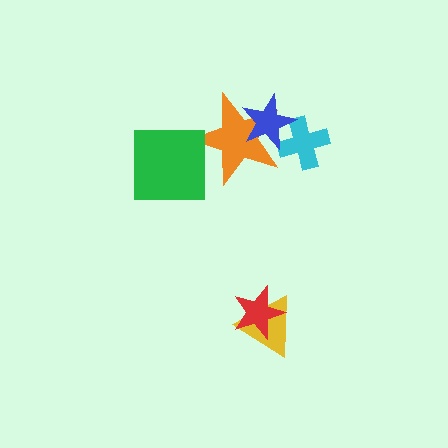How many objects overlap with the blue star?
2 objects overlap with the blue star.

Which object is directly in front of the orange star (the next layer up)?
The cyan cross is directly in front of the orange star.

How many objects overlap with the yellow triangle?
1 object overlaps with the yellow triangle.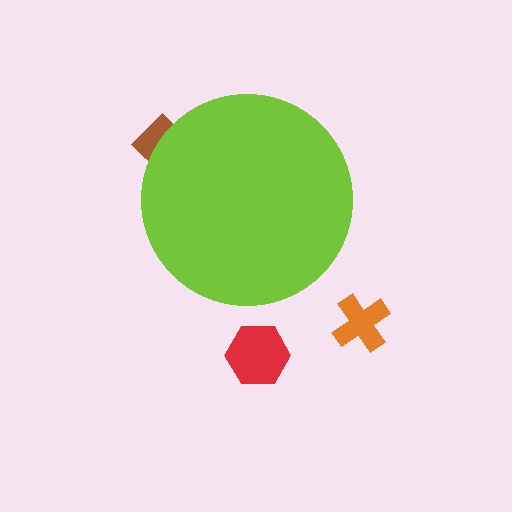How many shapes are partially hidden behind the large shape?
1 shape is partially hidden.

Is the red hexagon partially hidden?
No, the red hexagon is fully visible.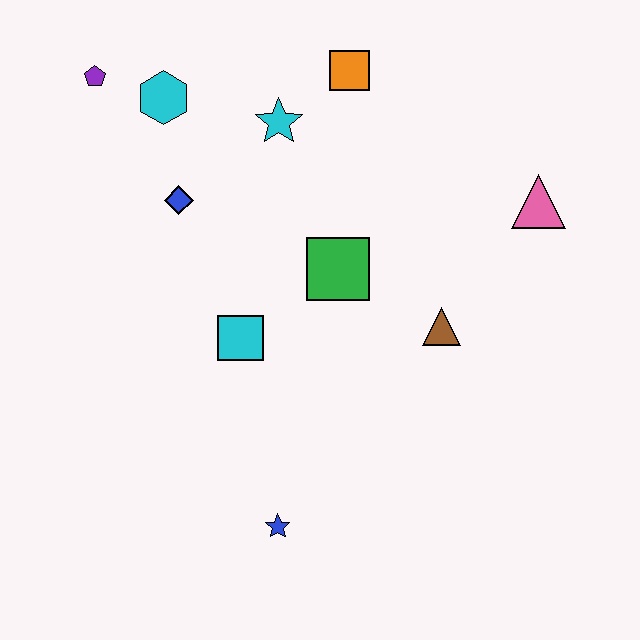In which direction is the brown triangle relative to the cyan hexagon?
The brown triangle is to the right of the cyan hexagon.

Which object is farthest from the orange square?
The blue star is farthest from the orange square.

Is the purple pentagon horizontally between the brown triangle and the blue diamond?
No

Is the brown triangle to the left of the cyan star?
No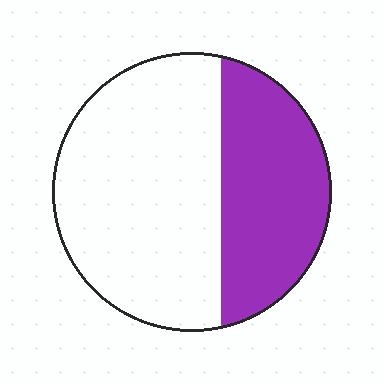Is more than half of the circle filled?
No.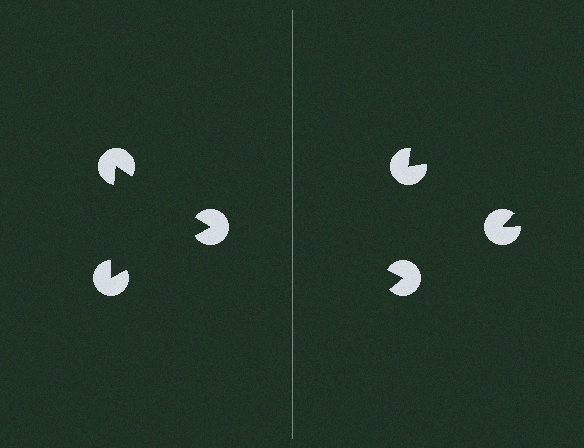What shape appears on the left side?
An illusory triangle.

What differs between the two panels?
The pac-man discs are positioned identically on both sides; only the wedge orientations differ. On the left they align to a triangle; on the right they are misaligned.